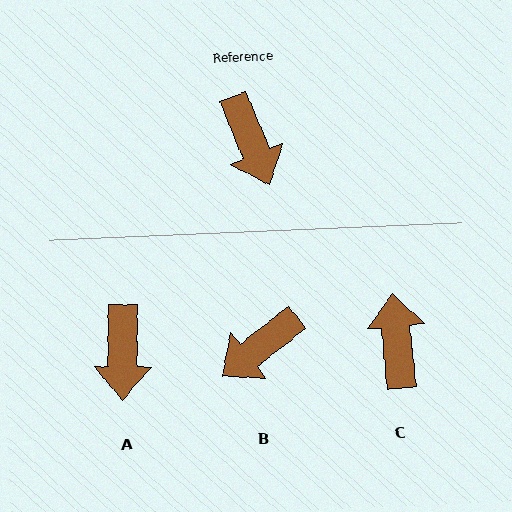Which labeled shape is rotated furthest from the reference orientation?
C, about 163 degrees away.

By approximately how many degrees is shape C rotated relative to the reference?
Approximately 163 degrees counter-clockwise.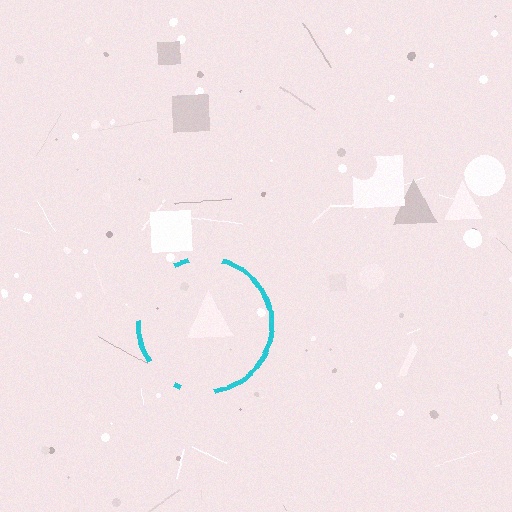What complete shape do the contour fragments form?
The contour fragments form a circle.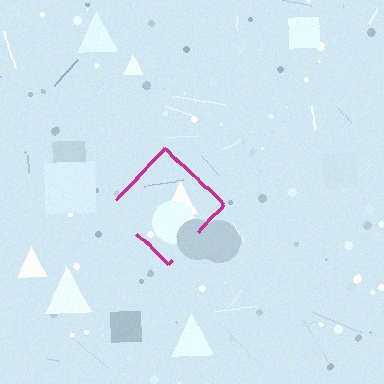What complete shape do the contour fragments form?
The contour fragments form a diamond.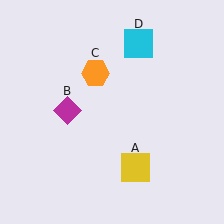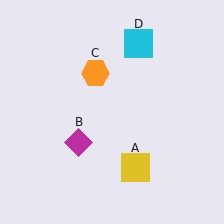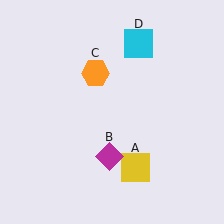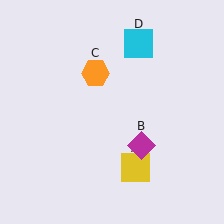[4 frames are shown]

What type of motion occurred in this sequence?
The magenta diamond (object B) rotated counterclockwise around the center of the scene.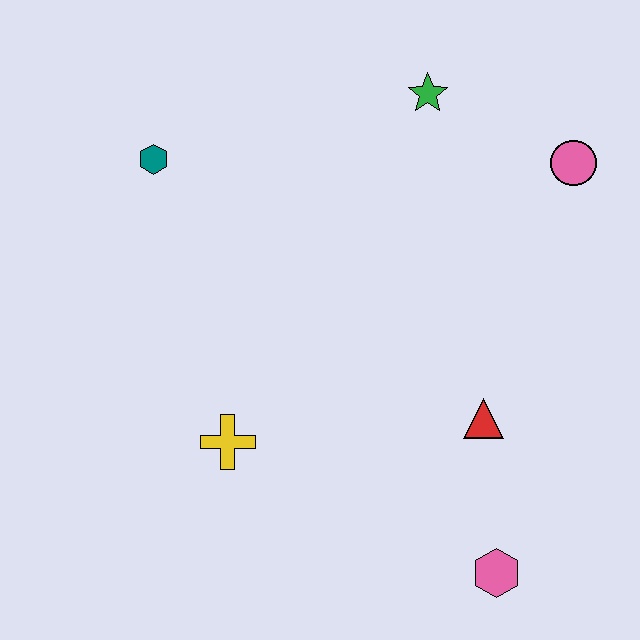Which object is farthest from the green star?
The pink hexagon is farthest from the green star.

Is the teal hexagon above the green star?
No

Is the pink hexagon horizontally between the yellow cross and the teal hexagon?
No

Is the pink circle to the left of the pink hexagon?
No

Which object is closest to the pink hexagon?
The red triangle is closest to the pink hexagon.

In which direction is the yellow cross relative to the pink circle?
The yellow cross is to the left of the pink circle.